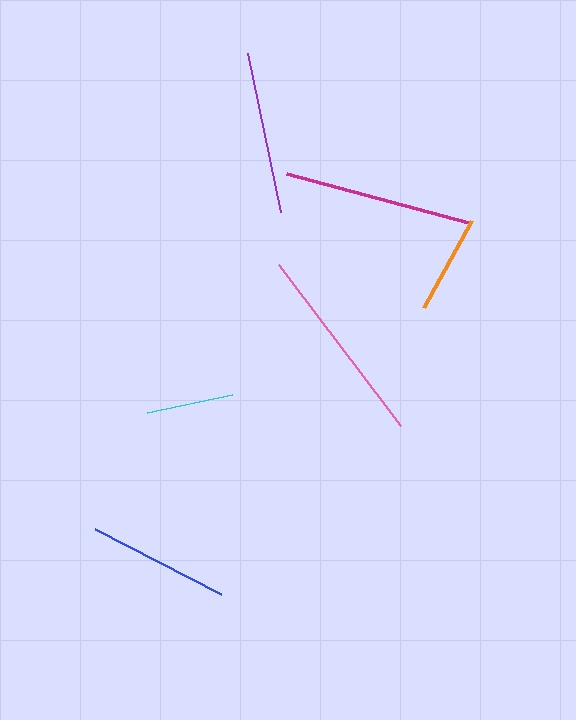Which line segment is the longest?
The pink line is the longest at approximately 201 pixels.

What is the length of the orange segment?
The orange segment is approximately 99 pixels long.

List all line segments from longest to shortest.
From longest to shortest: pink, magenta, purple, blue, orange, cyan.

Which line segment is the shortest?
The cyan line is the shortest at approximately 87 pixels.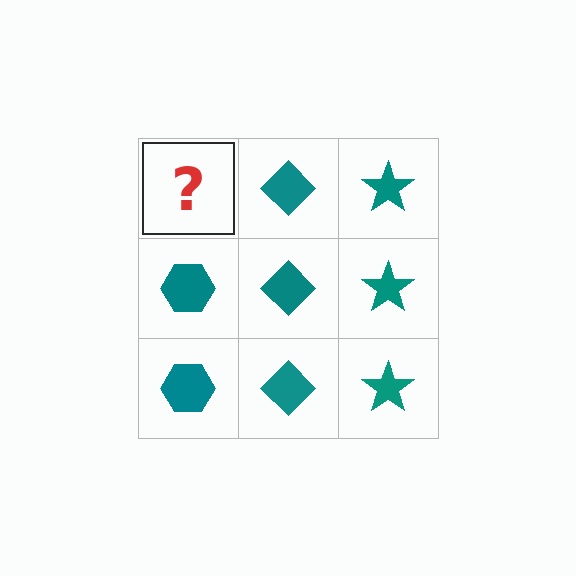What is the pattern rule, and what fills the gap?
The rule is that each column has a consistent shape. The gap should be filled with a teal hexagon.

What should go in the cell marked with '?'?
The missing cell should contain a teal hexagon.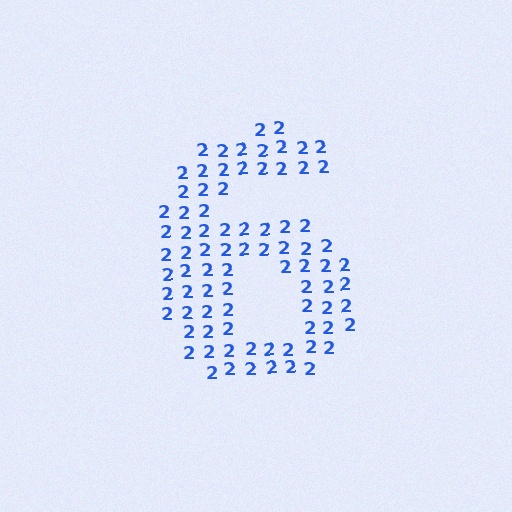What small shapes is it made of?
It is made of small digit 2's.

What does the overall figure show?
The overall figure shows the digit 6.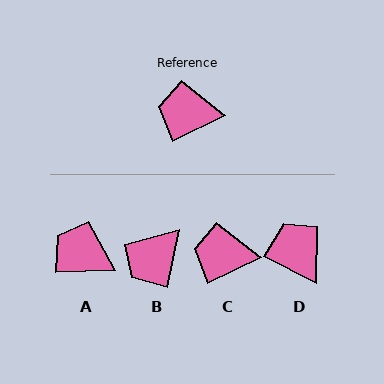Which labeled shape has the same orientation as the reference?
C.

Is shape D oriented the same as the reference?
No, it is off by about 53 degrees.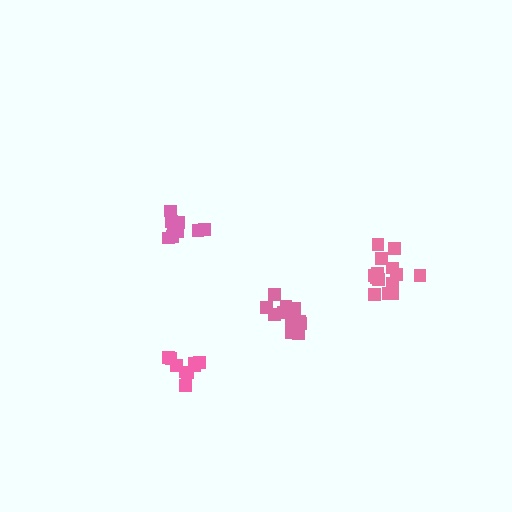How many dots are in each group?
Group 1: 14 dots, Group 2: 9 dots, Group 3: 9 dots, Group 4: 14 dots (46 total).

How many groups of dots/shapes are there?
There are 4 groups.